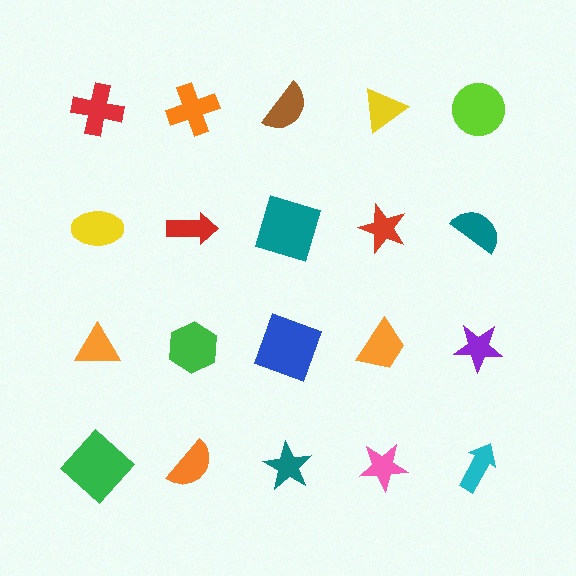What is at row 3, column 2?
A green hexagon.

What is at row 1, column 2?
An orange cross.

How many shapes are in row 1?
5 shapes.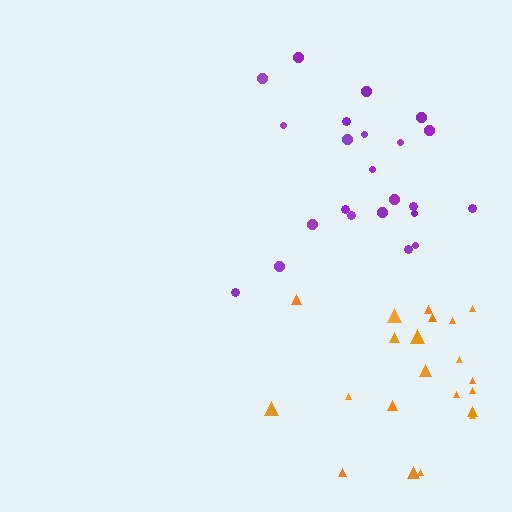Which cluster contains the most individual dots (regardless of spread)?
Purple (23).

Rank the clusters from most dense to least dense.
orange, purple.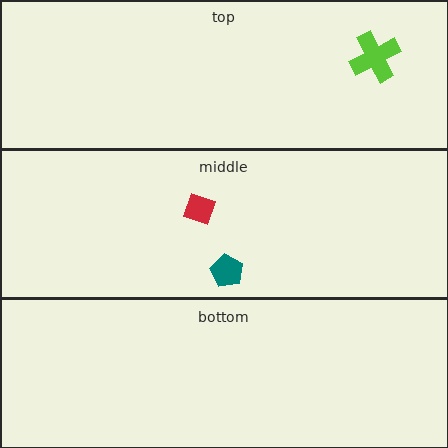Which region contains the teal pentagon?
The middle region.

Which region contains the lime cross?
The top region.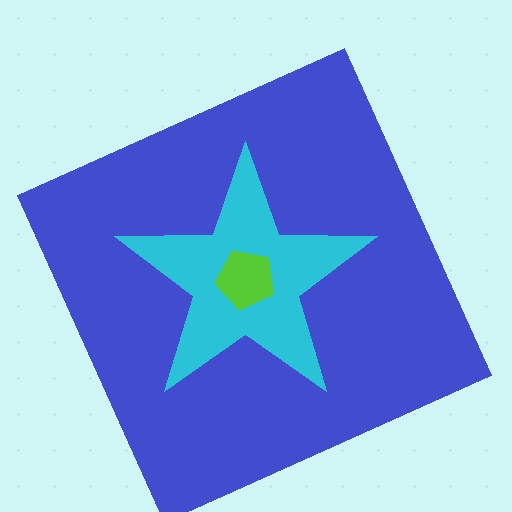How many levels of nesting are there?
3.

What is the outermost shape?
The blue square.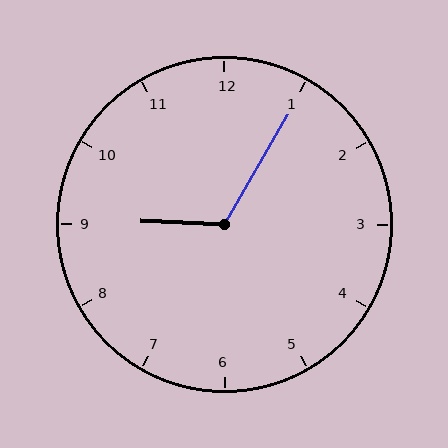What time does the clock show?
9:05.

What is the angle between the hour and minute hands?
Approximately 118 degrees.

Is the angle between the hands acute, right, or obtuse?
It is obtuse.